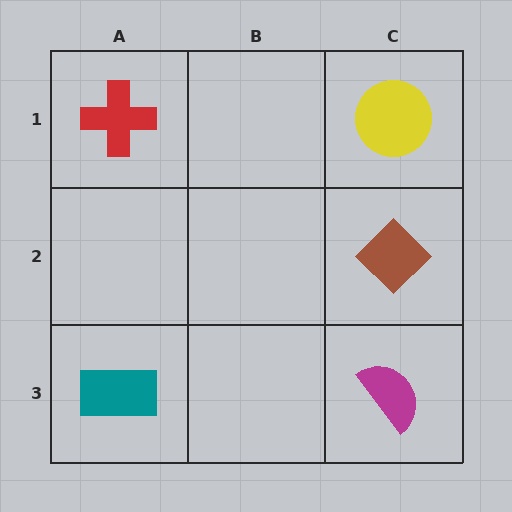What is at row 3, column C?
A magenta semicircle.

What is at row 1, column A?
A red cross.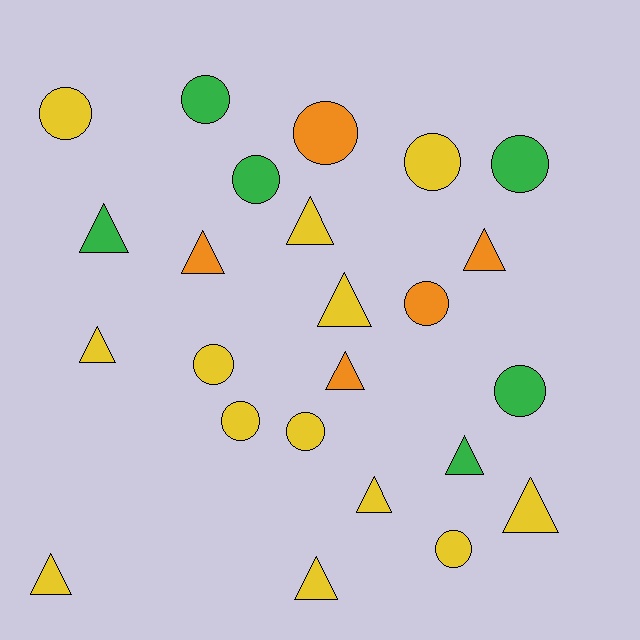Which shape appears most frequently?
Circle, with 12 objects.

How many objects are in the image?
There are 24 objects.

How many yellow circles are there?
There are 6 yellow circles.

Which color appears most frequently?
Yellow, with 13 objects.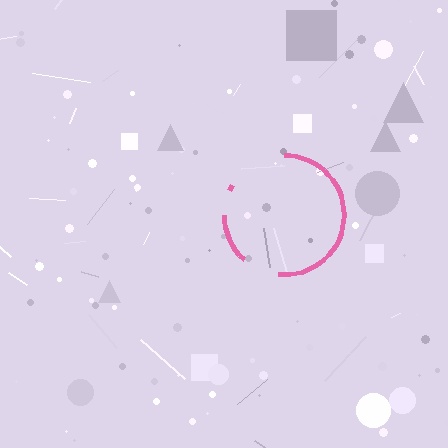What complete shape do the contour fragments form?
The contour fragments form a circle.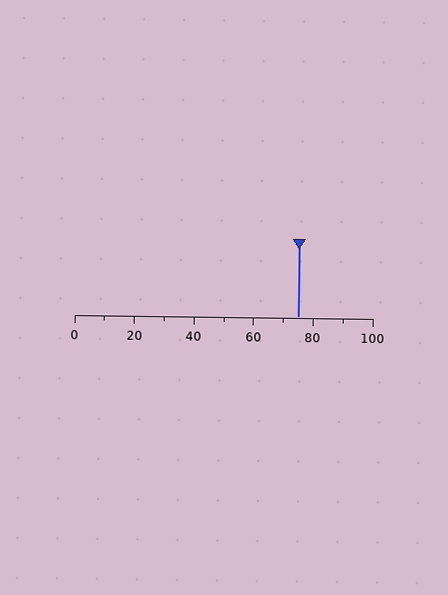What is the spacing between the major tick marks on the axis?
The major ticks are spaced 20 apart.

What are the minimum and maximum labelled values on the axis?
The axis runs from 0 to 100.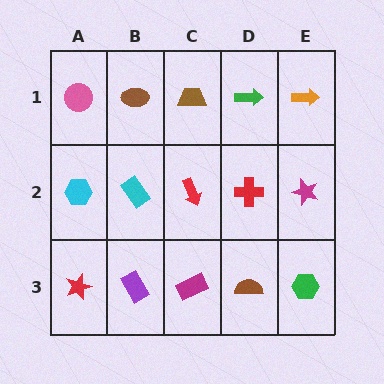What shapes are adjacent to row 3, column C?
A red arrow (row 2, column C), a purple rectangle (row 3, column B), a brown semicircle (row 3, column D).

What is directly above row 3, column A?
A cyan hexagon.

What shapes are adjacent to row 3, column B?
A cyan rectangle (row 2, column B), a red star (row 3, column A), a magenta rectangle (row 3, column C).